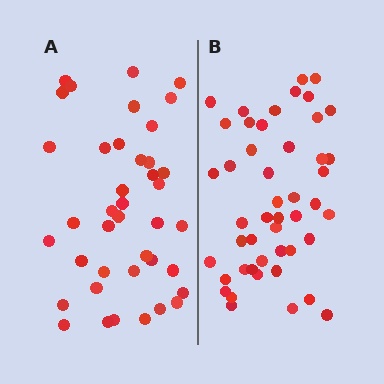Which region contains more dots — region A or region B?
Region B (the right region) has more dots.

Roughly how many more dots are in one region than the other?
Region B has roughly 8 or so more dots than region A.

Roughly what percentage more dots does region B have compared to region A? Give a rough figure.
About 20% more.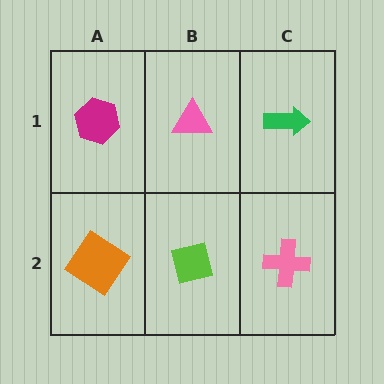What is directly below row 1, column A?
An orange diamond.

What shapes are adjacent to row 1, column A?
An orange diamond (row 2, column A), a pink triangle (row 1, column B).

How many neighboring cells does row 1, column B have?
3.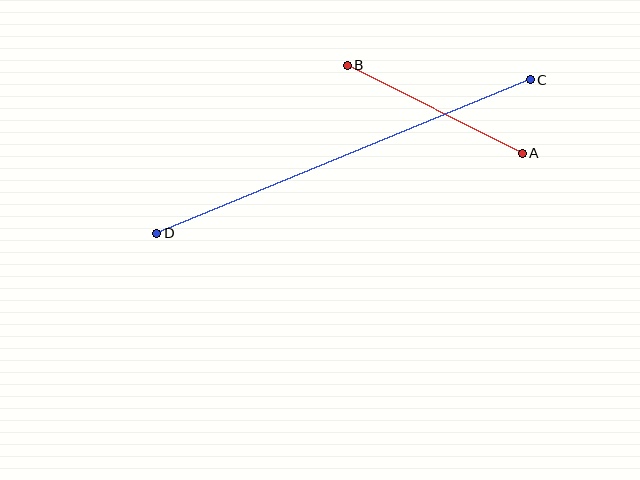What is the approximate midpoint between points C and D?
The midpoint is at approximately (343, 156) pixels.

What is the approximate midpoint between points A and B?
The midpoint is at approximately (435, 109) pixels.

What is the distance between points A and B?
The distance is approximately 196 pixels.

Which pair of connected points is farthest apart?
Points C and D are farthest apart.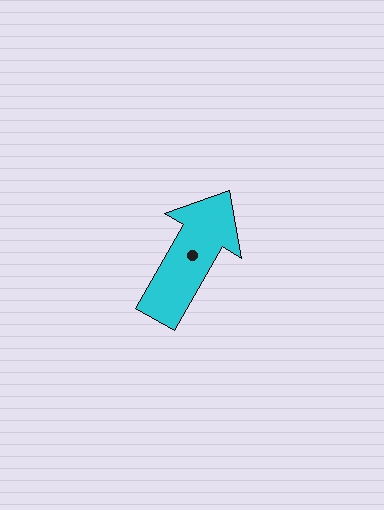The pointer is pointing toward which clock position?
Roughly 1 o'clock.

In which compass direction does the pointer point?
Northeast.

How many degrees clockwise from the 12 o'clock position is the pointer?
Approximately 30 degrees.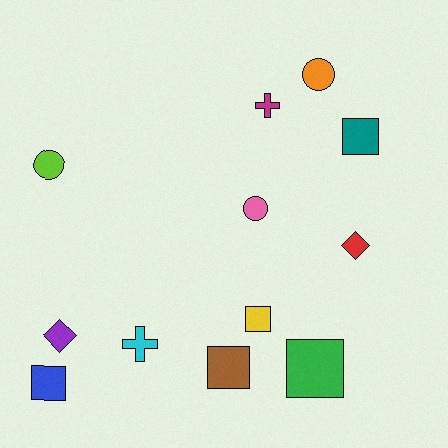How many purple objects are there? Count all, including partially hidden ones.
There is 1 purple object.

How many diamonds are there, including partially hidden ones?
There are 2 diamonds.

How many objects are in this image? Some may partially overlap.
There are 12 objects.